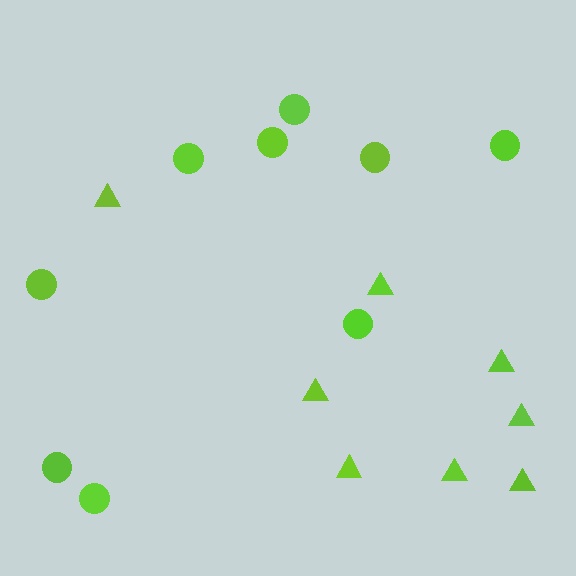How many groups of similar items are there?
There are 2 groups: one group of circles (9) and one group of triangles (8).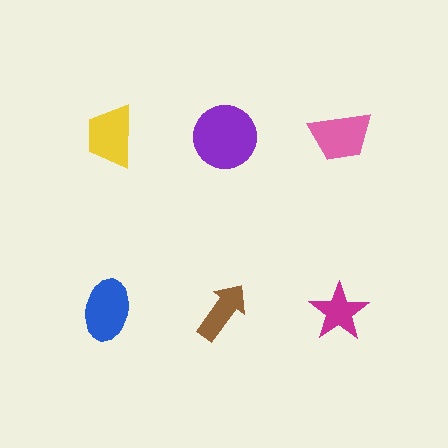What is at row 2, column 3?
A magenta star.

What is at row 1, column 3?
A pink trapezoid.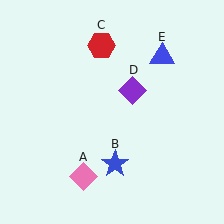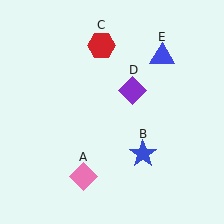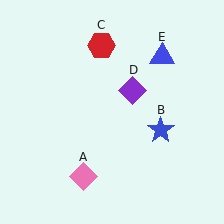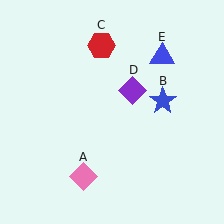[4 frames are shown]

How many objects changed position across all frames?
1 object changed position: blue star (object B).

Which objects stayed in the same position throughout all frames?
Pink diamond (object A) and red hexagon (object C) and purple diamond (object D) and blue triangle (object E) remained stationary.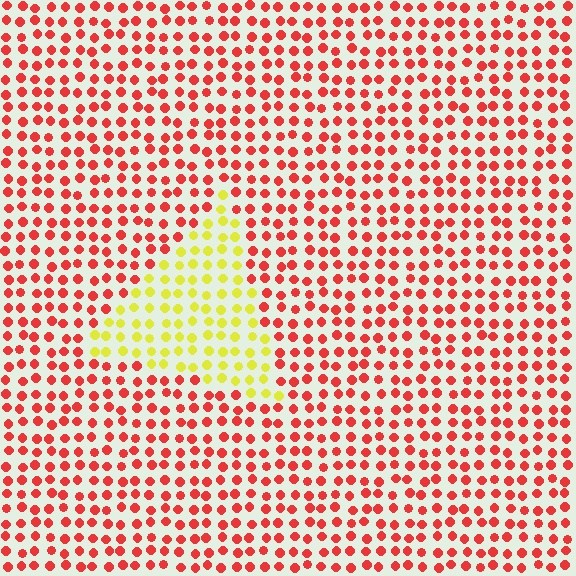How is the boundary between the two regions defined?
The boundary is defined purely by a slight shift in hue (about 64 degrees). Spacing, size, and orientation are identical on both sides.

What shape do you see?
I see a triangle.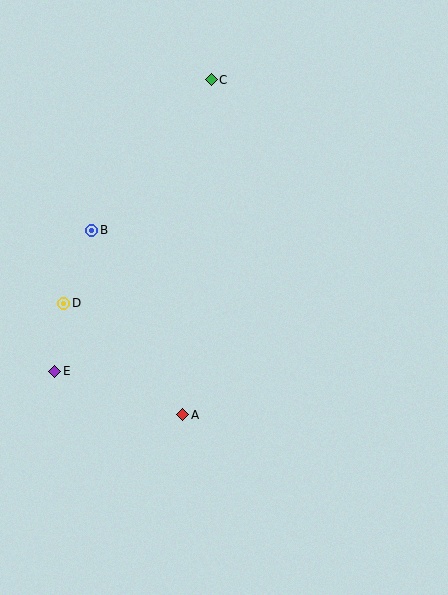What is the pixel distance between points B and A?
The distance between B and A is 206 pixels.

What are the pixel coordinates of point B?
Point B is at (92, 230).